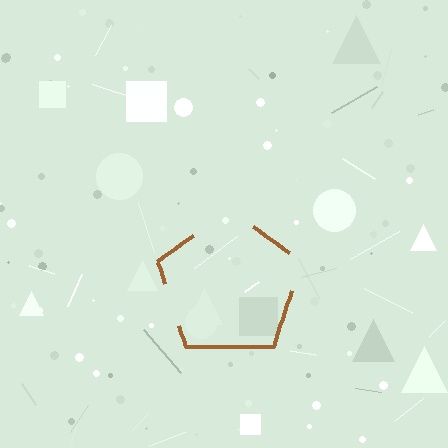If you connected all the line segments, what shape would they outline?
They would outline a pentagon.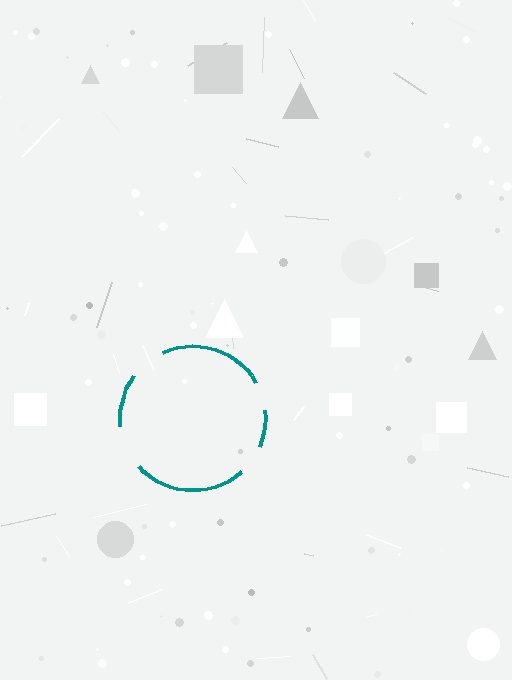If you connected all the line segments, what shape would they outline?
They would outline a circle.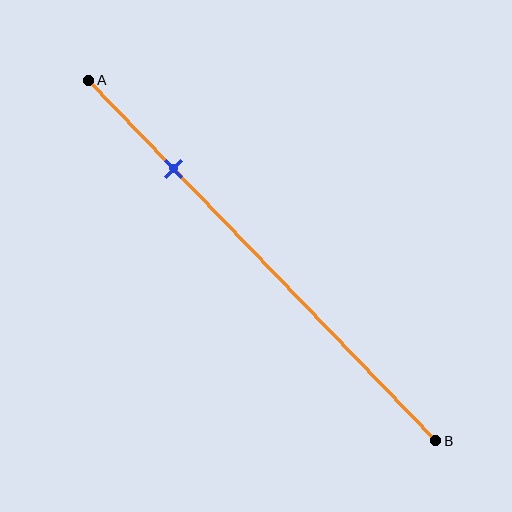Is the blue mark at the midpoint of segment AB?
No, the mark is at about 25% from A, not at the 50% midpoint.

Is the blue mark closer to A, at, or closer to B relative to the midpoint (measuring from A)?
The blue mark is closer to point A than the midpoint of segment AB.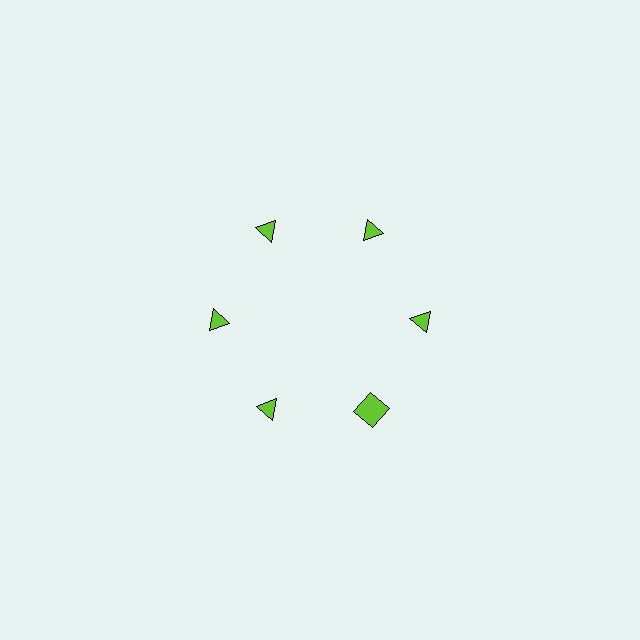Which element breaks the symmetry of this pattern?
The lime square at roughly the 5 o'clock position breaks the symmetry. All other shapes are lime triangles.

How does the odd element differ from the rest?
It has a different shape: square instead of triangle.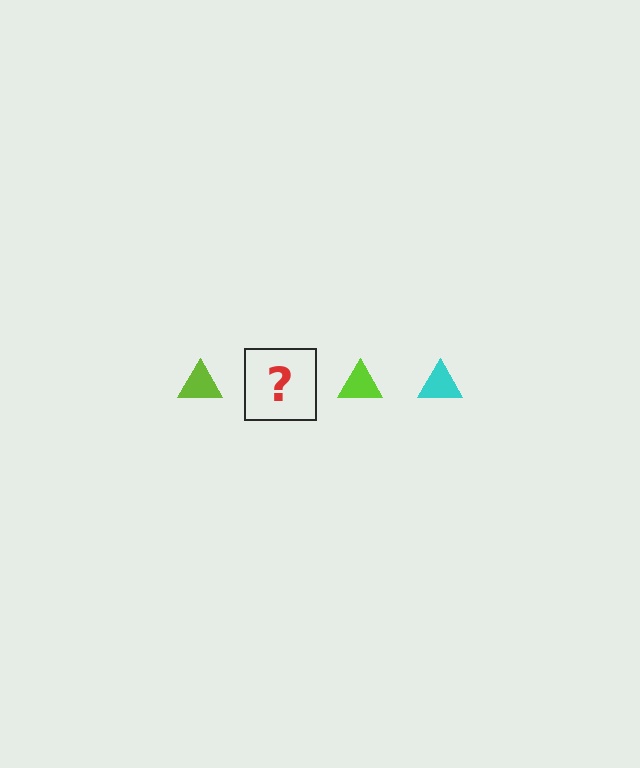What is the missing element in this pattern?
The missing element is a cyan triangle.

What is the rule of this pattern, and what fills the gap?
The rule is that the pattern cycles through lime, cyan triangles. The gap should be filled with a cyan triangle.